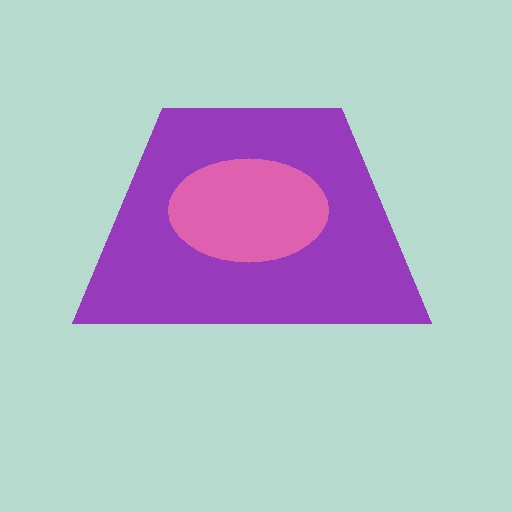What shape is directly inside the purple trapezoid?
The pink ellipse.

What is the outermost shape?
The purple trapezoid.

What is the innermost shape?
The pink ellipse.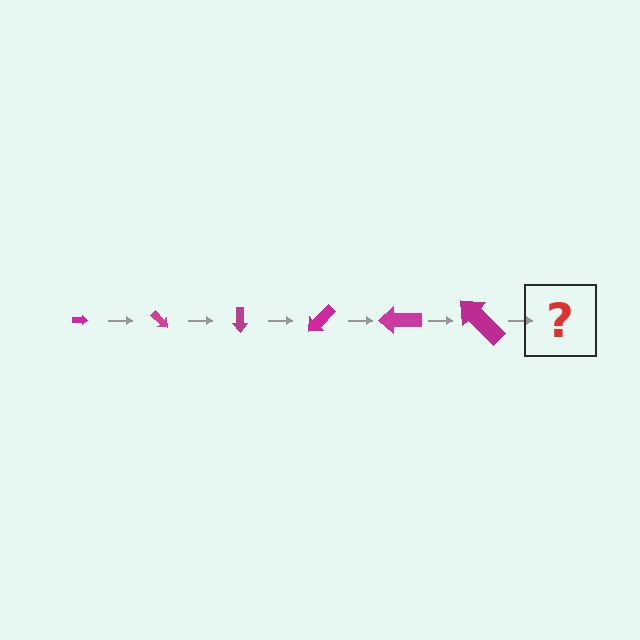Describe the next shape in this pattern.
It should be an arrow, larger than the previous one and rotated 270 degrees from the start.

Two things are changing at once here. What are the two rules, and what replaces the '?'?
The two rules are that the arrow grows larger each step and it rotates 45 degrees each step. The '?' should be an arrow, larger than the previous one and rotated 270 degrees from the start.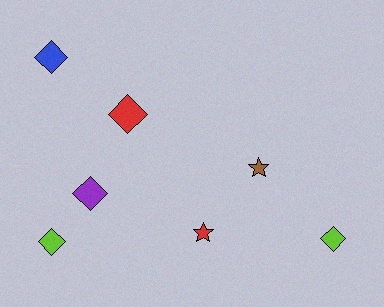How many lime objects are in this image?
There are 2 lime objects.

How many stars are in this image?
There are 2 stars.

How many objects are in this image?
There are 7 objects.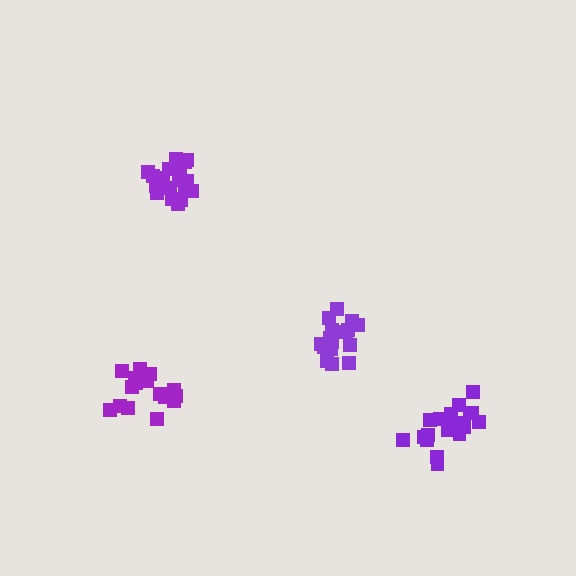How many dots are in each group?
Group 1: 16 dots, Group 2: 19 dots, Group 3: 17 dots, Group 4: 18 dots (70 total).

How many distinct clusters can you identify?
There are 4 distinct clusters.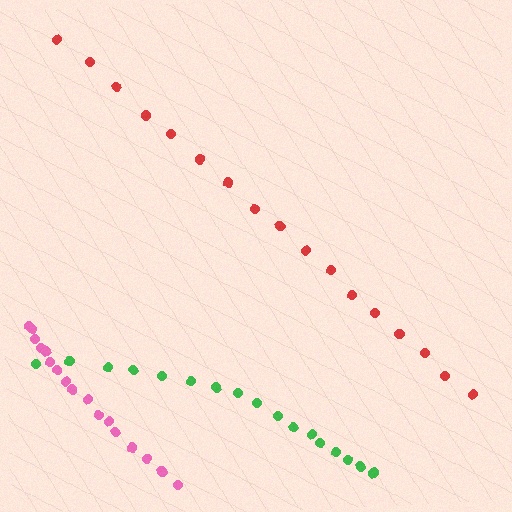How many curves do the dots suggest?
There are 3 distinct paths.